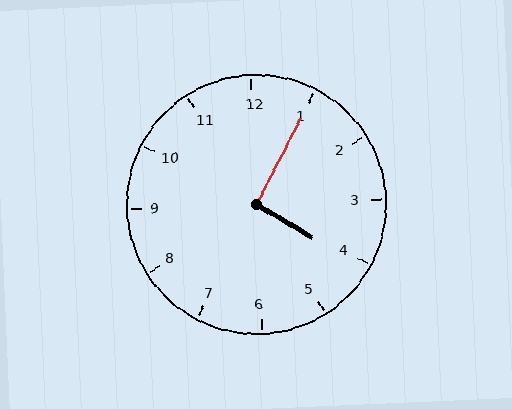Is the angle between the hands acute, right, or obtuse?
It is right.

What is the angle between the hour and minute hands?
Approximately 92 degrees.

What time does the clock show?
4:05.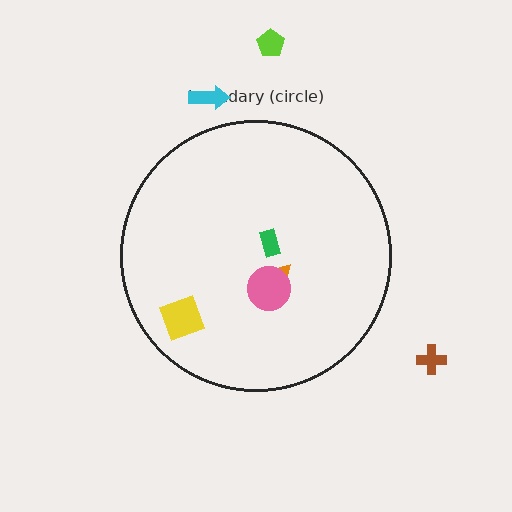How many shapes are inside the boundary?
4 inside, 3 outside.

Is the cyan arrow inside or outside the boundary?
Outside.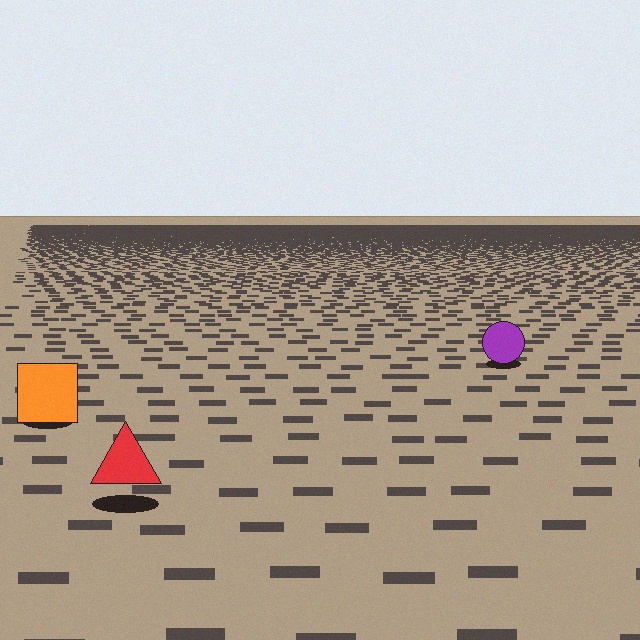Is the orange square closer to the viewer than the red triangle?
No. The red triangle is closer — you can tell from the texture gradient: the ground texture is coarser near it.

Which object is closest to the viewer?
The red triangle is closest. The texture marks near it are larger and more spread out.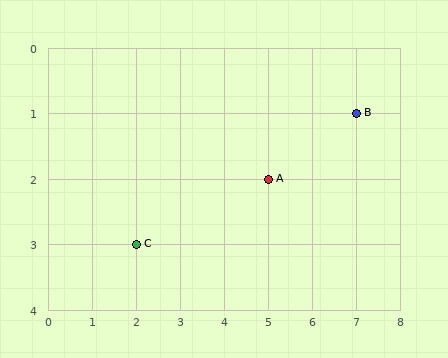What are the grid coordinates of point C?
Point C is at grid coordinates (2, 3).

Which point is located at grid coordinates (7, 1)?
Point B is at (7, 1).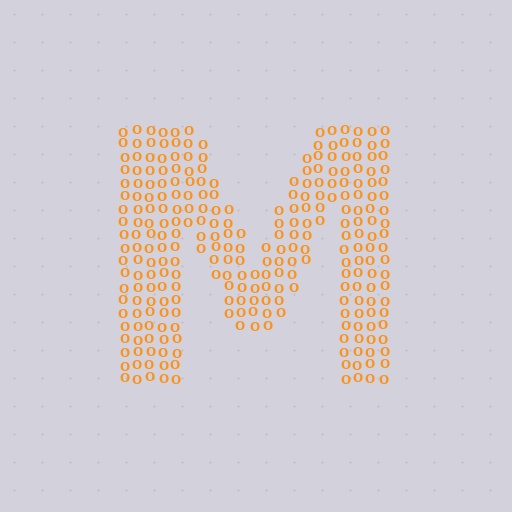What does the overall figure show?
The overall figure shows the letter M.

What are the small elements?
The small elements are letter O's.